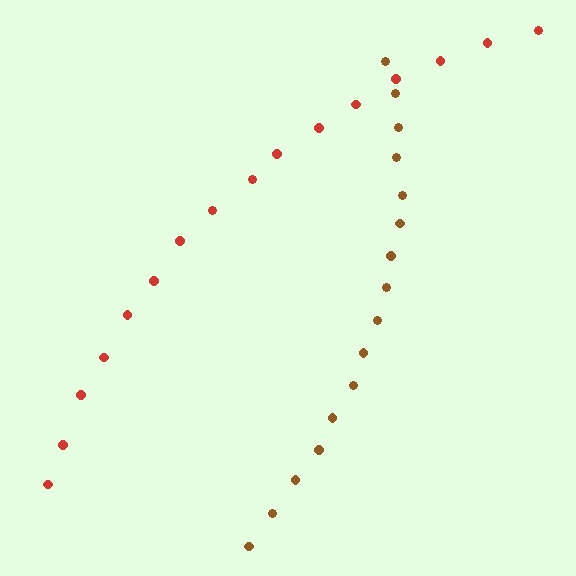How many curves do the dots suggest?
There are 2 distinct paths.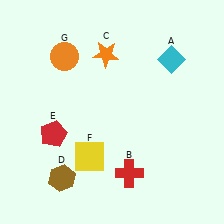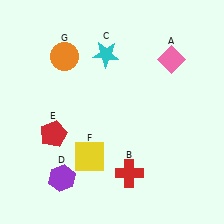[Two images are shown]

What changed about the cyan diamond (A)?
In Image 1, A is cyan. In Image 2, it changed to pink.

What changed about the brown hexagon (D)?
In Image 1, D is brown. In Image 2, it changed to purple.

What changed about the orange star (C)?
In Image 1, C is orange. In Image 2, it changed to cyan.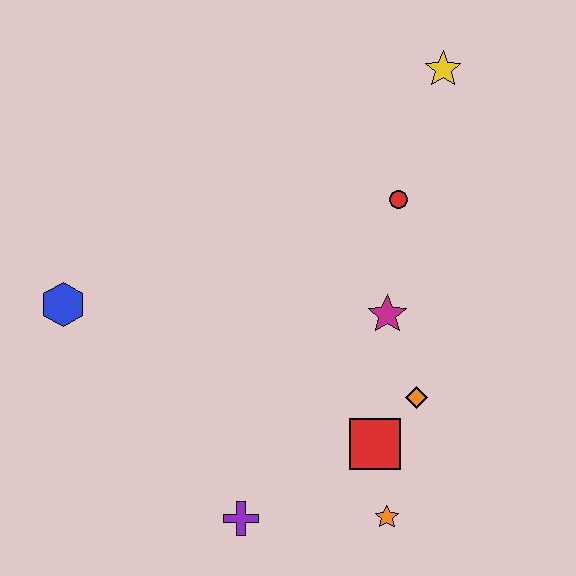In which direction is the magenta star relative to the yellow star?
The magenta star is below the yellow star.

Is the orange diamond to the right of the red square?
Yes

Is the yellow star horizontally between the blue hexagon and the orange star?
No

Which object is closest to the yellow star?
The red circle is closest to the yellow star.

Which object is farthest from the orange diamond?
The blue hexagon is farthest from the orange diamond.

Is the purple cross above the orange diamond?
No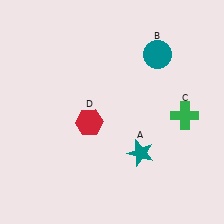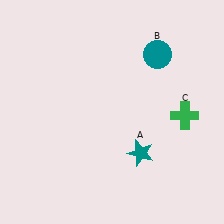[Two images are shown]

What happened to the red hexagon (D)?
The red hexagon (D) was removed in Image 2. It was in the bottom-left area of Image 1.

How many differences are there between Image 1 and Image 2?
There is 1 difference between the two images.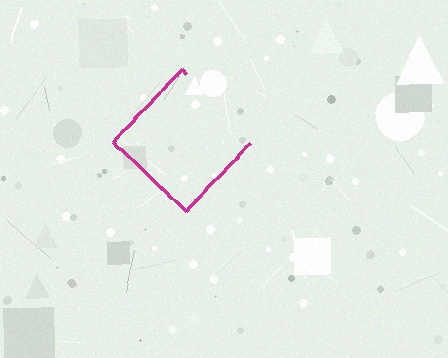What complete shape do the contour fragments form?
The contour fragments form a diamond.